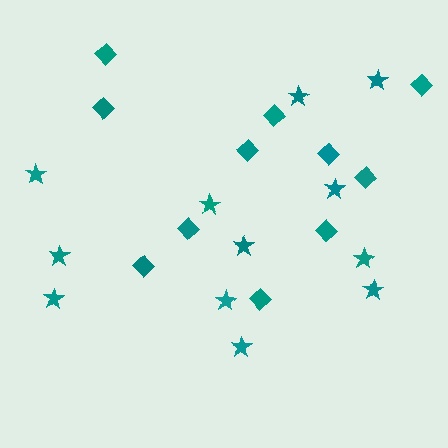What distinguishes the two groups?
There are 2 groups: one group of diamonds (11) and one group of stars (12).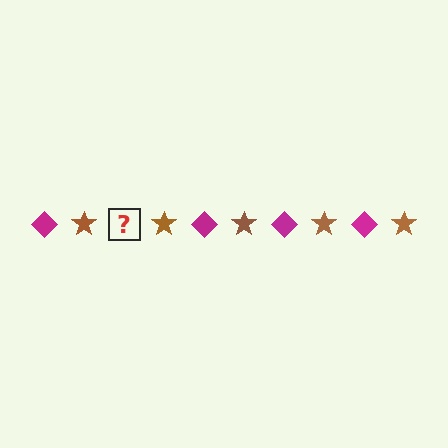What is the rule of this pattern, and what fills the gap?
The rule is that the pattern alternates between magenta diamond and brown star. The gap should be filled with a magenta diamond.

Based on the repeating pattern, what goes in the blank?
The blank should be a magenta diamond.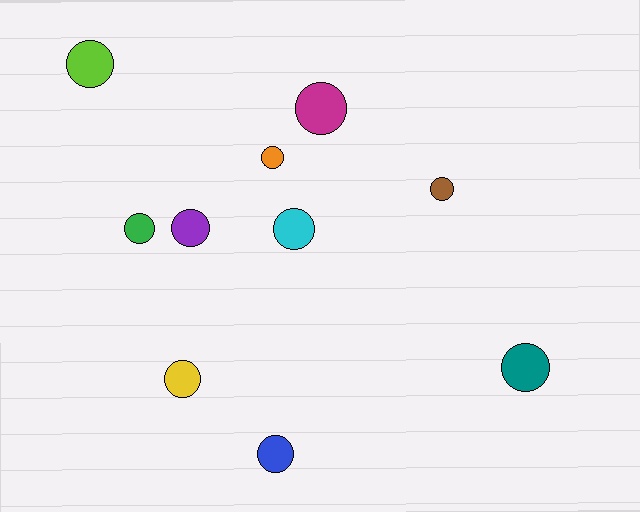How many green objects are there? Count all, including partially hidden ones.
There is 1 green object.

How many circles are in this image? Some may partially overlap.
There are 10 circles.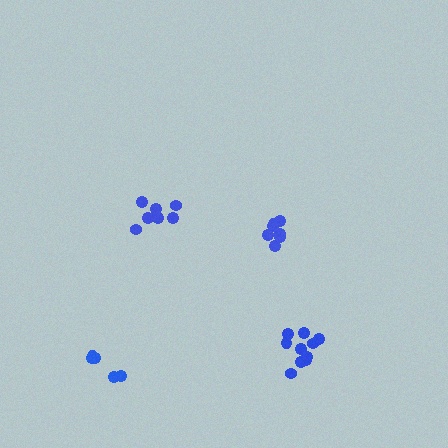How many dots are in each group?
Group 1: 8 dots, Group 2: 5 dots, Group 3: 10 dots, Group 4: 7 dots (30 total).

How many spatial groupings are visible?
There are 4 spatial groupings.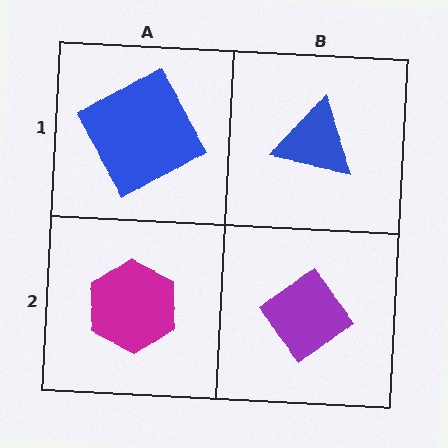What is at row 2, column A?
A magenta hexagon.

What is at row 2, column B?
A purple diamond.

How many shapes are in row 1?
2 shapes.